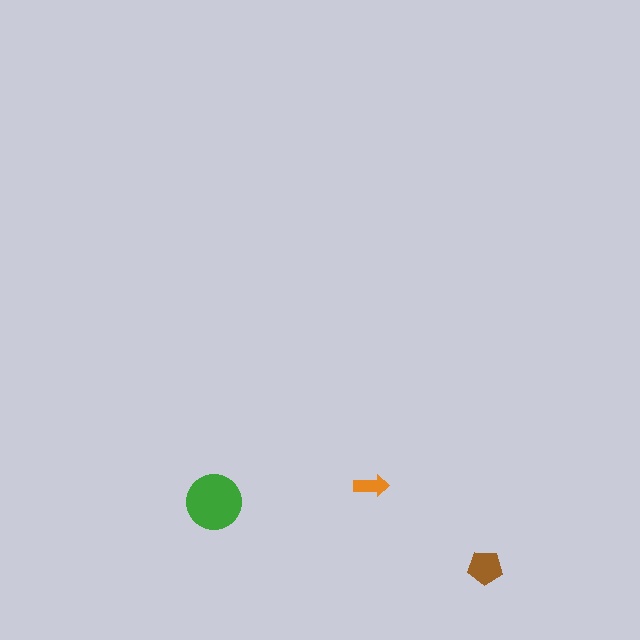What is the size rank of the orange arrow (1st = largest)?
3rd.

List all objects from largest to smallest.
The green circle, the brown pentagon, the orange arrow.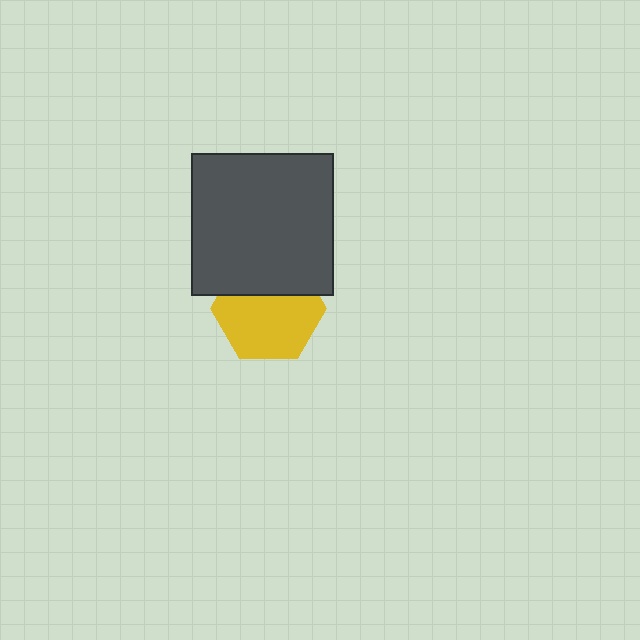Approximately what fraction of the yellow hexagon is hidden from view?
Roughly 34% of the yellow hexagon is hidden behind the dark gray square.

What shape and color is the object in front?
The object in front is a dark gray square.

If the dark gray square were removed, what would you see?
You would see the complete yellow hexagon.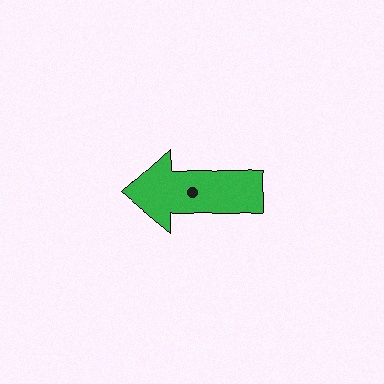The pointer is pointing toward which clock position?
Roughly 9 o'clock.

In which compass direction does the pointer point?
West.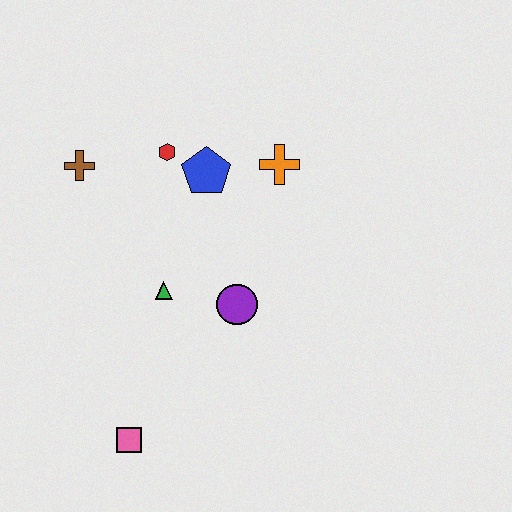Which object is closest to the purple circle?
The green triangle is closest to the purple circle.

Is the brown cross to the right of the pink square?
No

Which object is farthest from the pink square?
The orange cross is farthest from the pink square.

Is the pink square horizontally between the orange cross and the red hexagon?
No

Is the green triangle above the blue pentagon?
No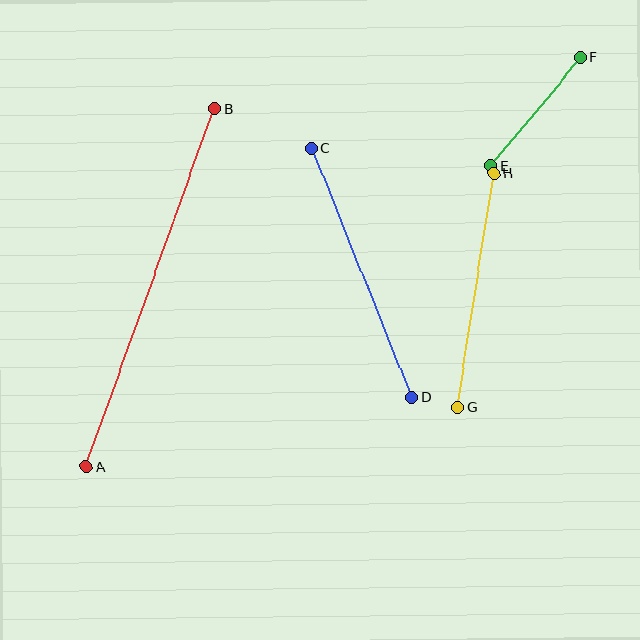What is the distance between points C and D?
The distance is approximately 269 pixels.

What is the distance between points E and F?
The distance is approximately 141 pixels.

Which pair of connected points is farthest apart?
Points A and B are farthest apart.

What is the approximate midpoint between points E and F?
The midpoint is at approximately (536, 112) pixels.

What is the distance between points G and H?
The distance is approximately 237 pixels.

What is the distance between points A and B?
The distance is approximately 381 pixels.